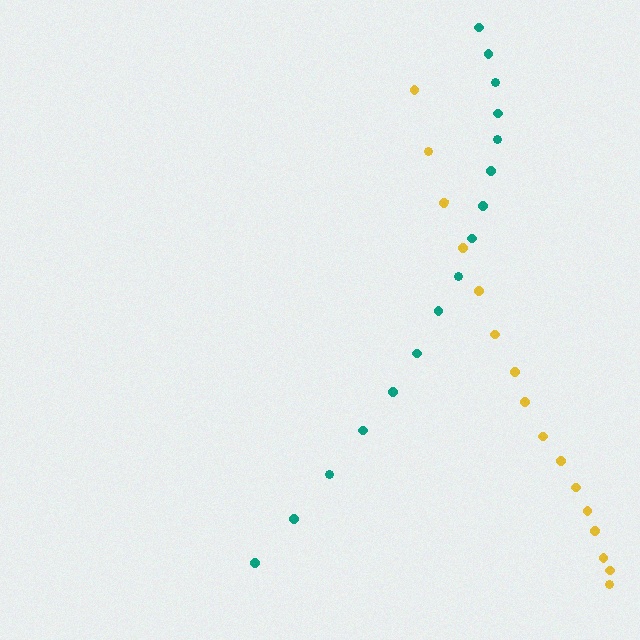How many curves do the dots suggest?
There are 2 distinct paths.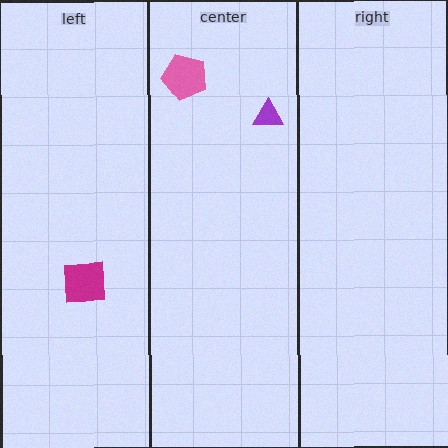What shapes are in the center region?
The purple triangle, the pink pentagon.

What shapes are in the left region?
The magenta square.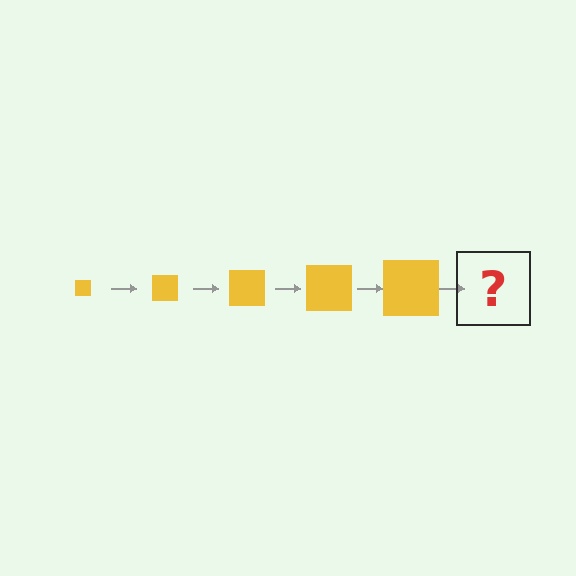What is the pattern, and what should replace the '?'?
The pattern is that the square gets progressively larger each step. The '?' should be a yellow square, larger than the previous one.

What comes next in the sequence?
The next element should be a yellow square, larger than the previous one.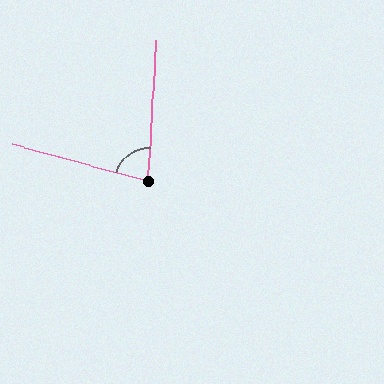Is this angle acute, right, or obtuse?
It is acute.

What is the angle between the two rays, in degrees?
Approximately 78 degrees.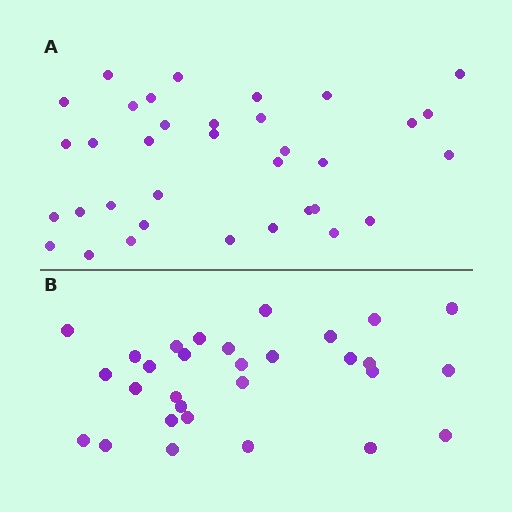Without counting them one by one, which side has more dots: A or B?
Region A (the top region) has more dots.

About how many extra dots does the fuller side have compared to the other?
Region A has about 5 more dots than region B.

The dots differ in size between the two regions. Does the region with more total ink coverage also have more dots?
No. Region B has more total ink coverage because its dots are larger, but region A actually contains more individual dots. Total area can be misleading — the number of items is what matters here.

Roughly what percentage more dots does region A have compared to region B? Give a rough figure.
About 15% more.